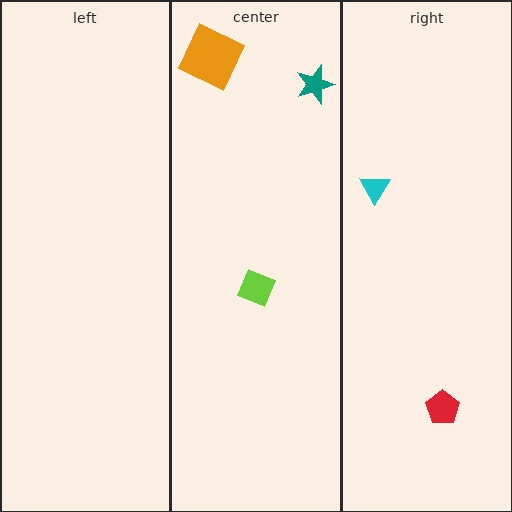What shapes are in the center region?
The lime diamond, the teal star, the orange square.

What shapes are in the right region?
The cyan triangle, the red pentagon.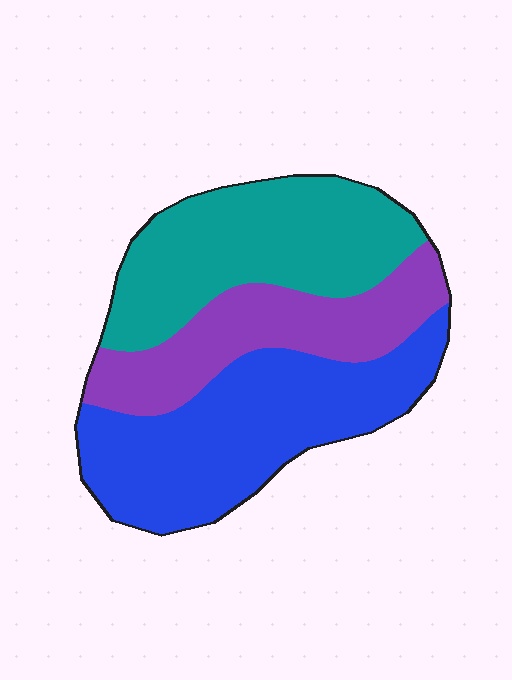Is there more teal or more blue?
Blue.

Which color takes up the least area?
Purple, at roughly 25%.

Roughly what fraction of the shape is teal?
Teal covers about 35% of the shape.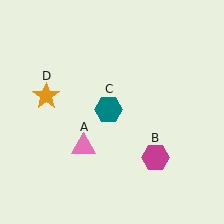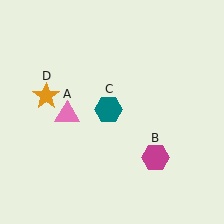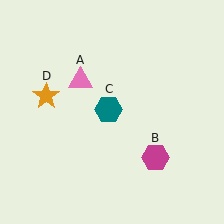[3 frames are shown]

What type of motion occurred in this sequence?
The pink triangle (object A) rotated clockwise around the center of the scene.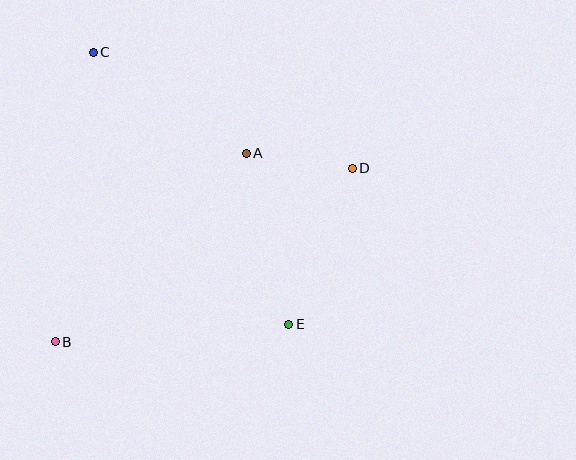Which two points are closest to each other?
Points A and D are closest to each other.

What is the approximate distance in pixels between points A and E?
The distance between A and E is approximately 176 pixels.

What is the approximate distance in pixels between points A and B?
The distance between A and B is approximately 269 pixels.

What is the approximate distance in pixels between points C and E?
The distance between C and E is approximately 335 pixels.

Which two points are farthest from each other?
Points B and D are farthest from each other.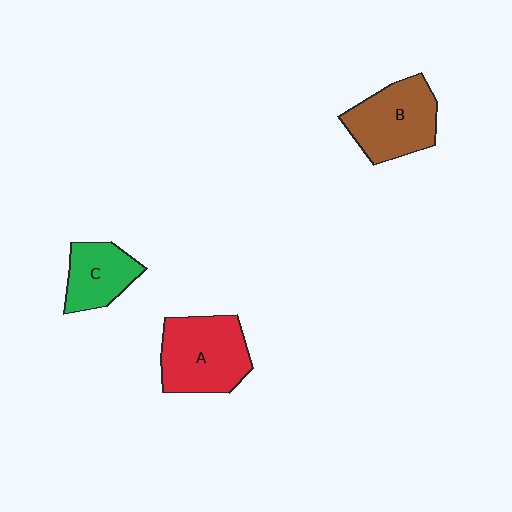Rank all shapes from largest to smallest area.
From largest to smallest: A (red), B (brown), C (green).